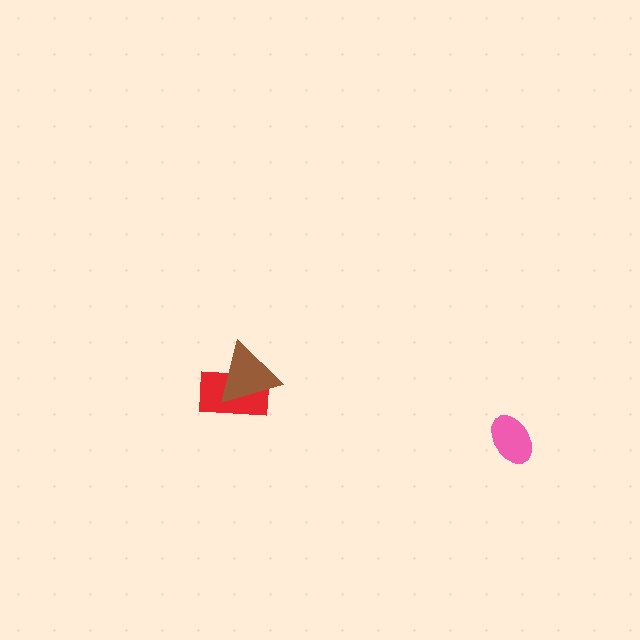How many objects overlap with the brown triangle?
1 object overlaps with the brown triangle.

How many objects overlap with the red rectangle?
1 object overlaps with the red rectangle.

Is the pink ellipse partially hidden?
No, no other shape covers it.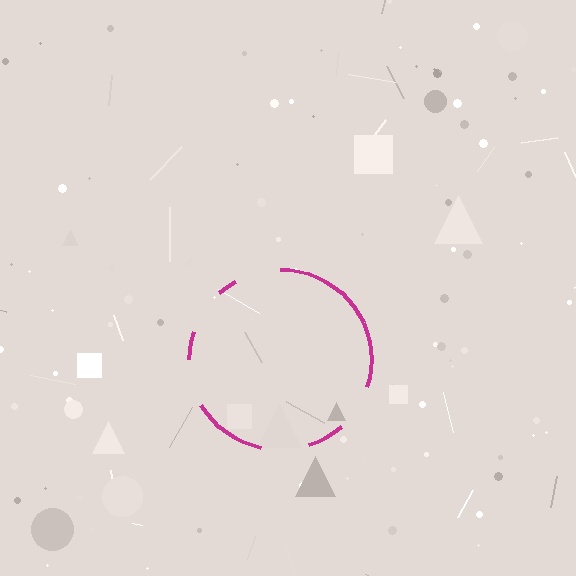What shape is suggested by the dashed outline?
The dashed outline suggests a circle.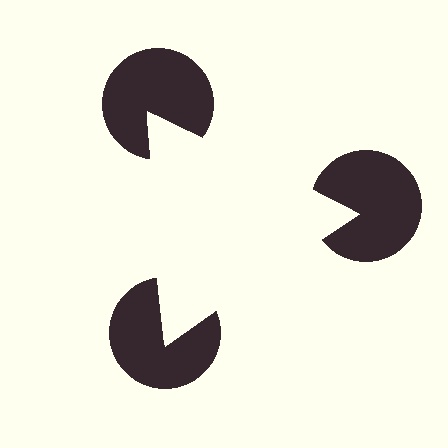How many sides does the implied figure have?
3 sides.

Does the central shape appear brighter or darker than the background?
It typically appears slightly brighter than the background, even though no actual brightness change is drawn.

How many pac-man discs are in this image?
There are 3 — one at each vertex of the illusory triangle.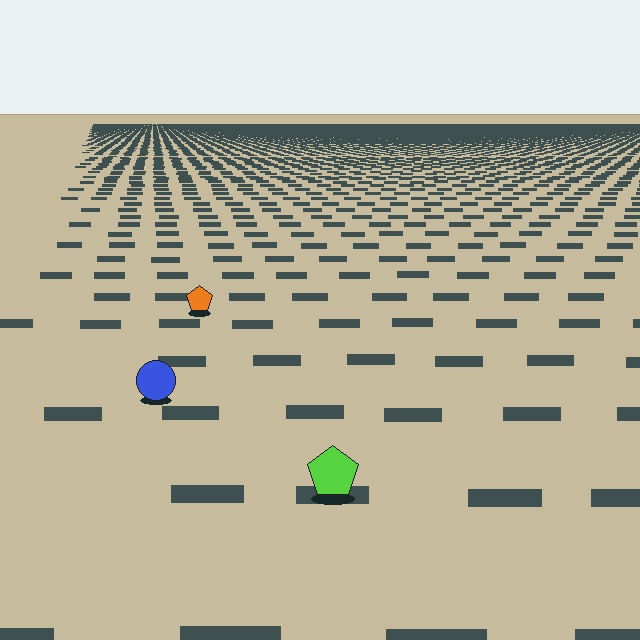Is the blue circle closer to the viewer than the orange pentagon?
Yes. The blue circle is closer — you can tell from the texture gradient: the ground texture is coarser near it.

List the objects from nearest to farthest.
From nearest to farthest: the lime pentagon, the blue circle, the orange pentagon.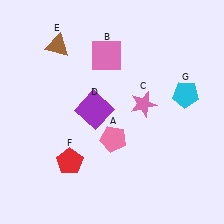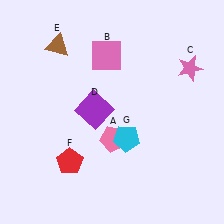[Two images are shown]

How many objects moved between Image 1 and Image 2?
2 objects moved between the two images.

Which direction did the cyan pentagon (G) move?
The cyan pentagon (G) moved left.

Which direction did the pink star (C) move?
The pink star (C) moved right.